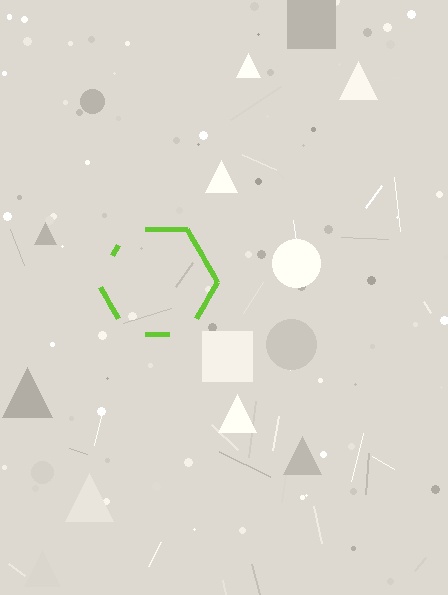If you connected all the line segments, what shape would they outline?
They would outline a hexagon.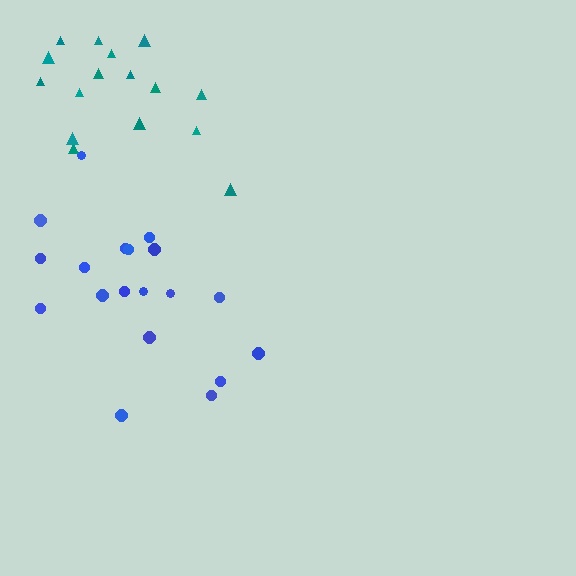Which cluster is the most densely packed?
Teal.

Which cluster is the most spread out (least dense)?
Blue.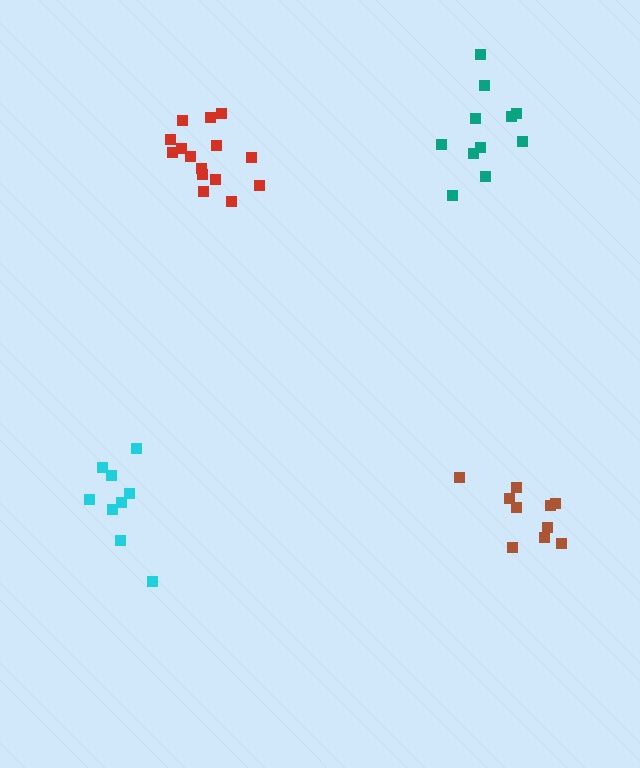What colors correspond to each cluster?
The clusters are colored: teal, red, brown, cyan.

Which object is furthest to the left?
The cyan cluster is leftmost.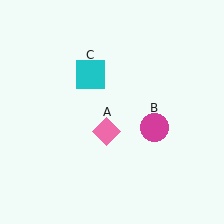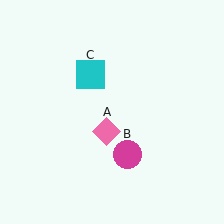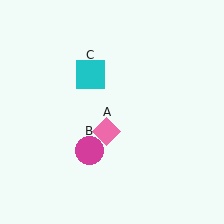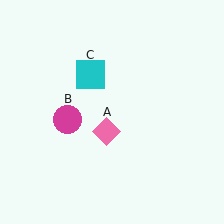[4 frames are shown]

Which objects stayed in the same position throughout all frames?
Pink diamond (object A) and cyan square (object C) remained stationary.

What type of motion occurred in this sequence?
The magenta circle (object B) rotated clockwise around the center of the scene.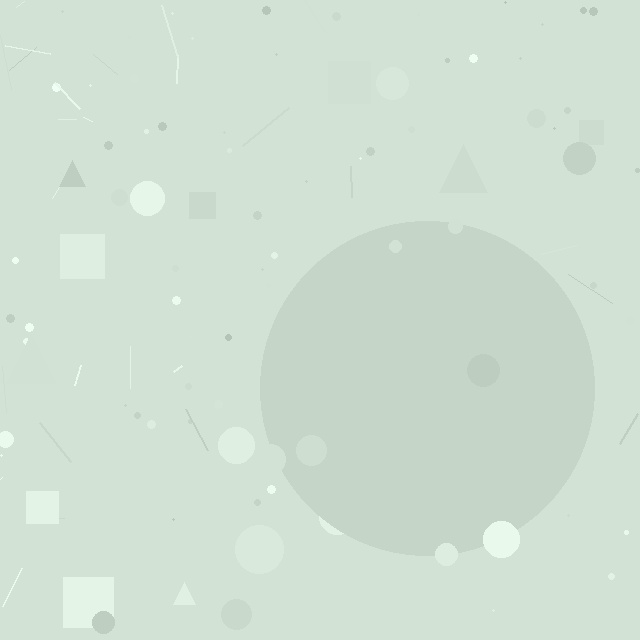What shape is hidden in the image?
A circle is hidden in the image.